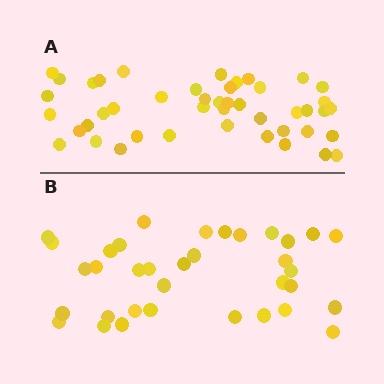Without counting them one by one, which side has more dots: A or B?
Region A (the top region) has more dots.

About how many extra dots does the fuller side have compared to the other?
Region A has roughly 10 or so more dots than region B.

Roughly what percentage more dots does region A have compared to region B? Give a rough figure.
About 30% more.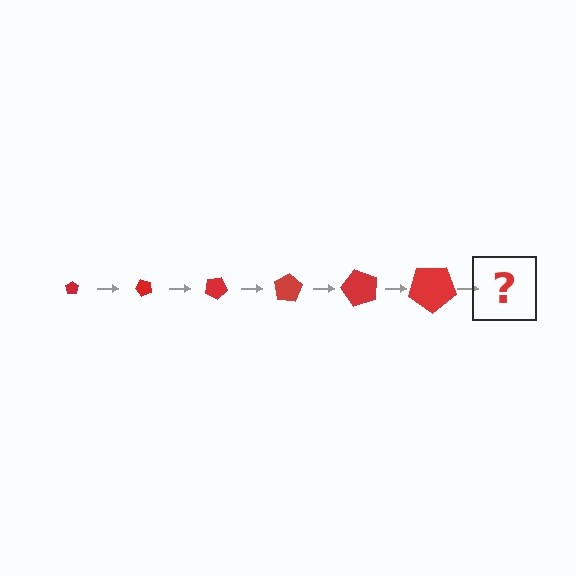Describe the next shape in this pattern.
It should be a pentagon, larger than the previous one and rotated 300 degrees from the start.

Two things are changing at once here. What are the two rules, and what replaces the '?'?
The two rules are that the pentagon grows larger each step and it rotates 50 degrees each step. The '?' should be a pentagon, larger than the previous one and rotated 300 degrees from the start.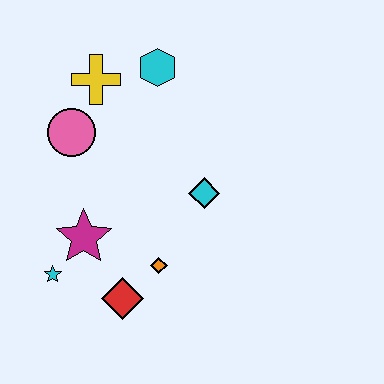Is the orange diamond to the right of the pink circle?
Yes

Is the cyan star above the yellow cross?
No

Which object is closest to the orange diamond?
The red diamond is closest to the orange diamond.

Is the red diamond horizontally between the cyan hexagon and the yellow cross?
Yes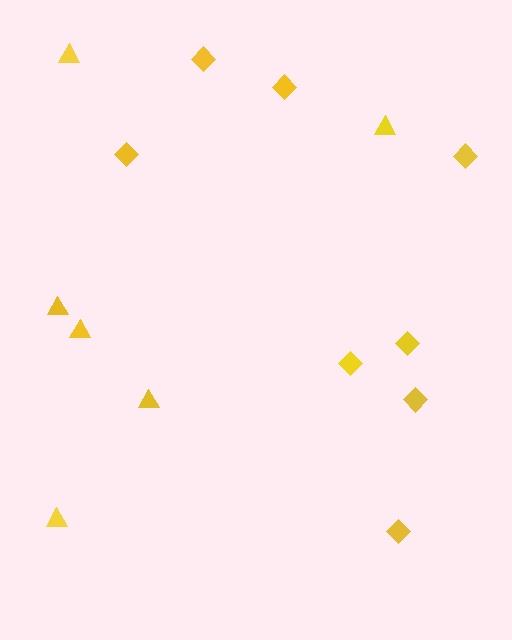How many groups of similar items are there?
There are 2 groups: one group of triangles (6) and one group of diamonds (8).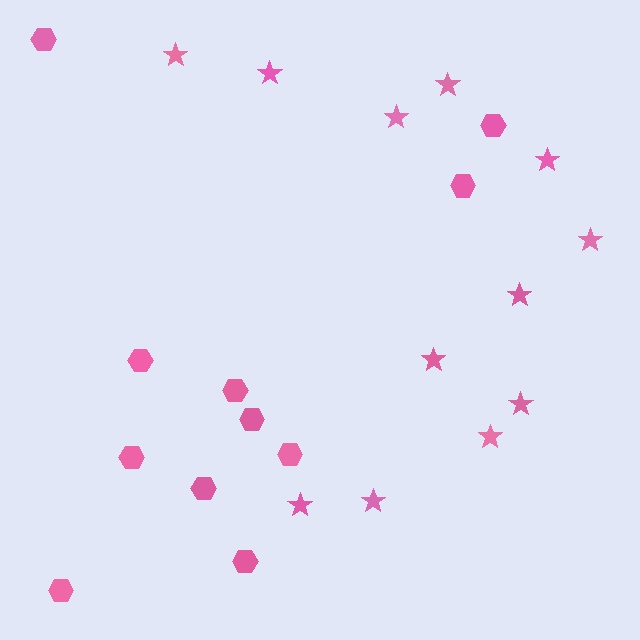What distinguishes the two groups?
There are 2 groups: one group of hexagons (11) and one group of stars (12).